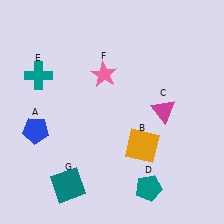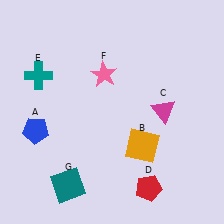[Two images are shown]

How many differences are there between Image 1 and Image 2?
There is 1 difference between the two images.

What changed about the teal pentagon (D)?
In Image 1, D is teal. In Image 2, it changed to red.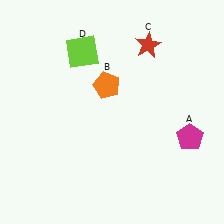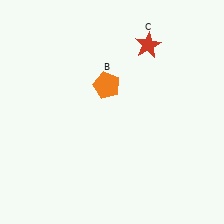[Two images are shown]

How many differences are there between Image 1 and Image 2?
There are 2 differences between the two images.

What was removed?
The magenta pentagon (A), the lime square (D) were removed in Image 2.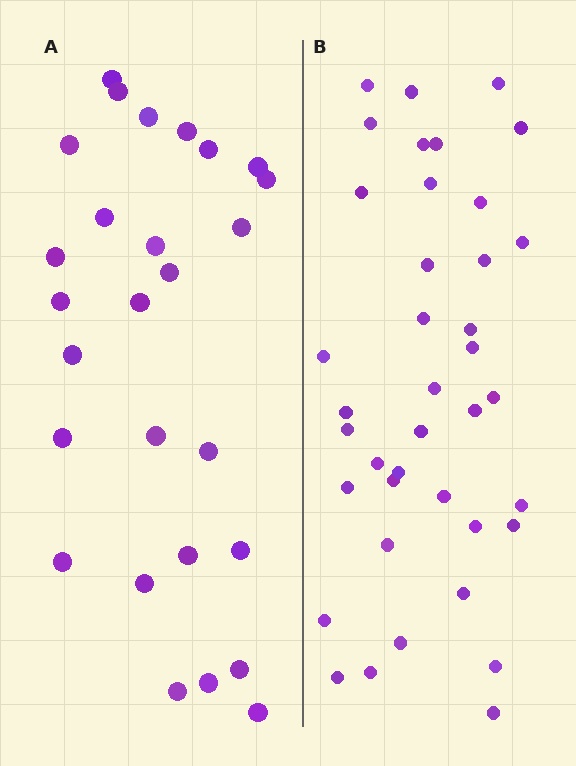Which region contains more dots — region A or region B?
Region B (the right region) has more dots.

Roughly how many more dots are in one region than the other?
Region B has roughly 12 or so more dots than region A.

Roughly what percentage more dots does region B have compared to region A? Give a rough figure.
About 45% more.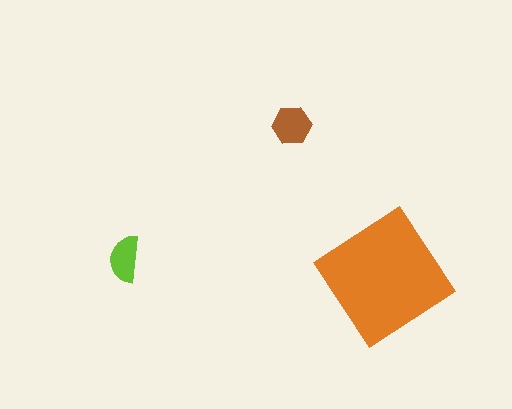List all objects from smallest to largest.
The lime semicircle, the brown hexagon, the orange diamond.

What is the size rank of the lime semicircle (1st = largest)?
3rd.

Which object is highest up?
The brown hexagon is topmost.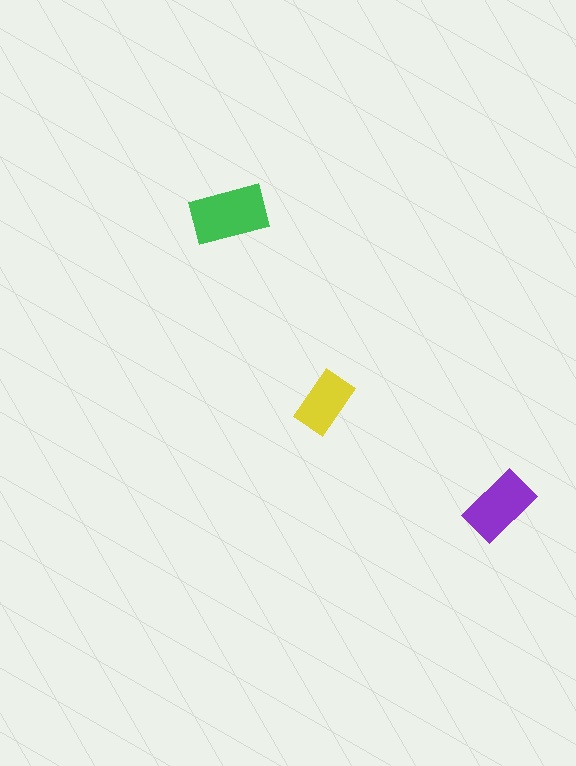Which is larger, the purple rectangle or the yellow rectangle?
The purple one.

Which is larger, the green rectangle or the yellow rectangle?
The green one.